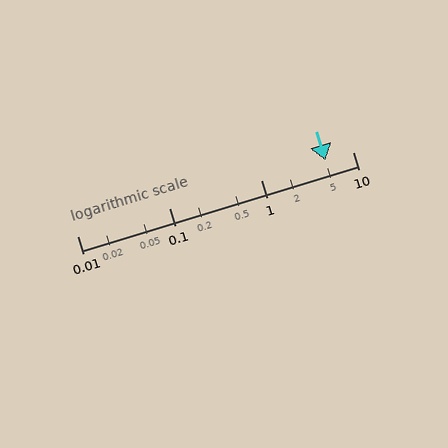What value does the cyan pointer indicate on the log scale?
The pointer indicates approximately 5.1.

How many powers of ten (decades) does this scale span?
The scale spans 3 decades, from 0.01 to 10.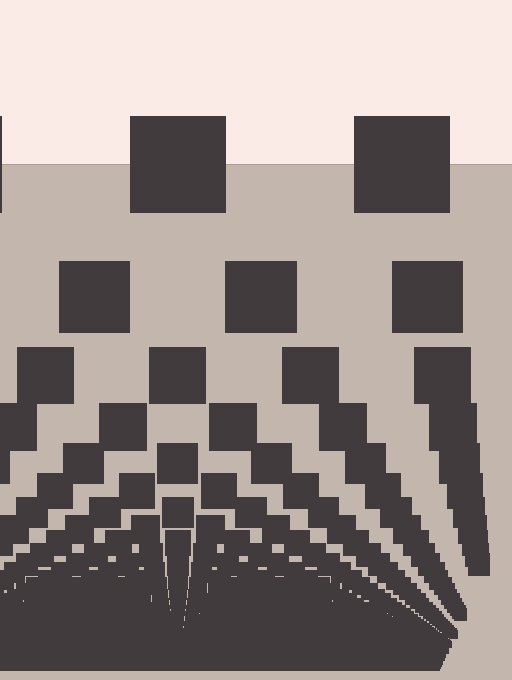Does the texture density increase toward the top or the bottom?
Density increases toward the bottom.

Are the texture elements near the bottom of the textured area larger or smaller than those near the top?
Smaller. The gradient is inverted — elements near the bottom are smaller and denser.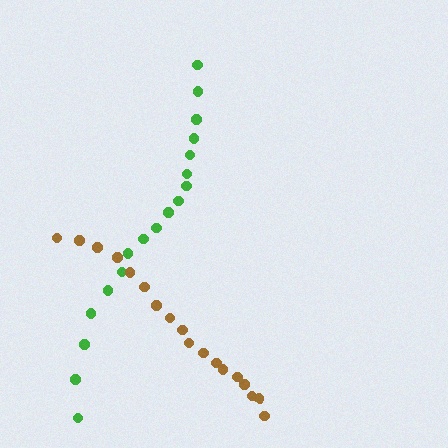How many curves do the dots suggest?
There are 2 distinct paths.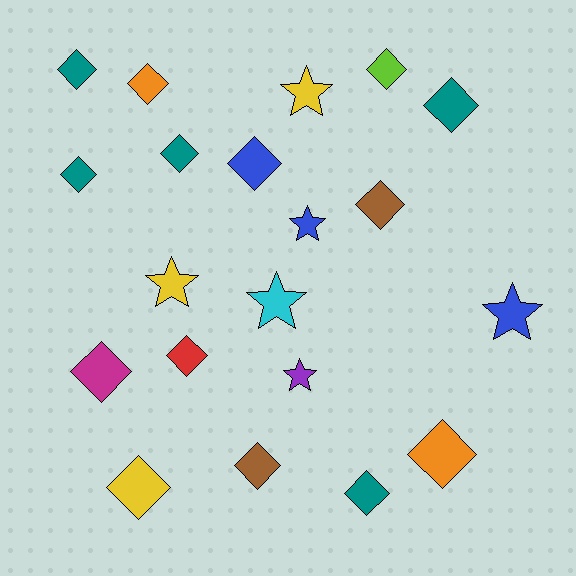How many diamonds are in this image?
There are 14 diamonds.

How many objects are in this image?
There are 20 objects.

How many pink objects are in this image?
There are no pink objects.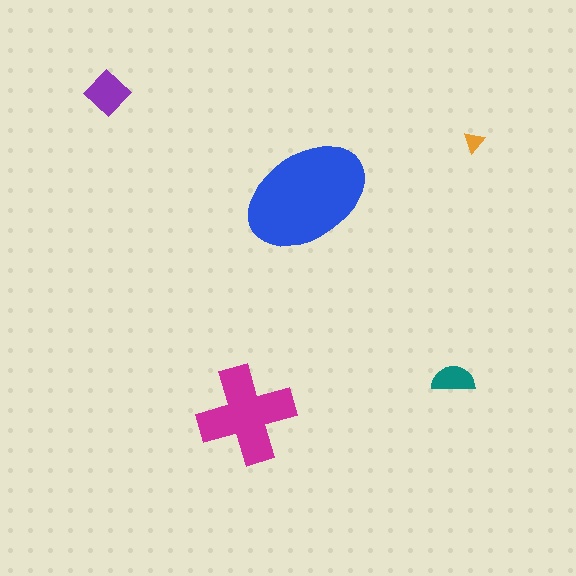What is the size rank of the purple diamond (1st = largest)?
3rd.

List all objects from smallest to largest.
The orange triangle, the teal semicircle, the purple diamond, the magenta cross, the blue ellipse.